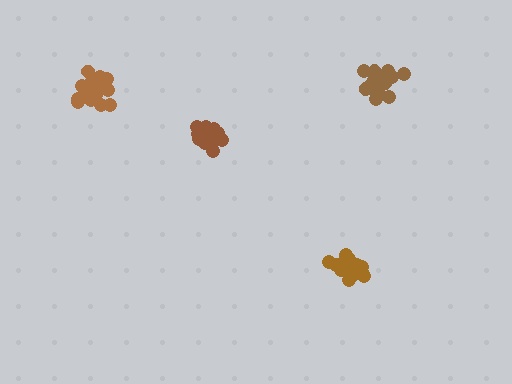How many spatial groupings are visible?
There are 4 spatial groupings.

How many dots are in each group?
Group 1: 19 dots, Group 2: 19 dots, Group 3: 20 dots, Group 4: 20 dots (78 total).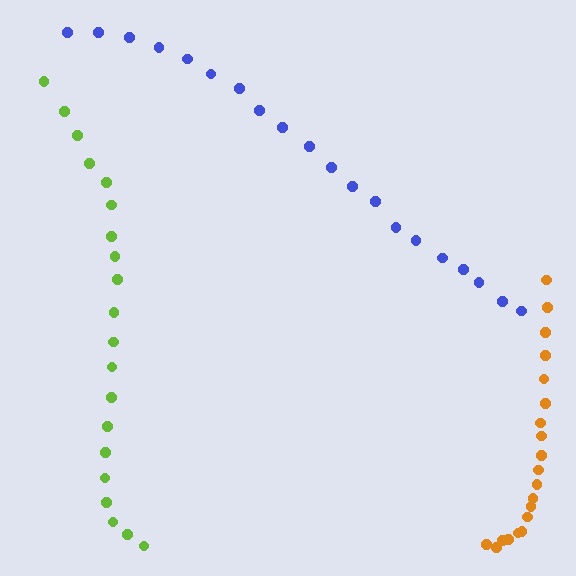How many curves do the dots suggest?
There are 3 distinct paths.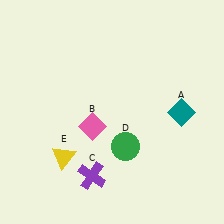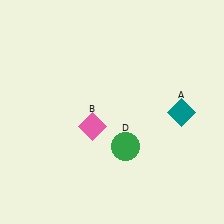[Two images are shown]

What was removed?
The purple cross (C), the yellow triangle (E) were removed in Image 2.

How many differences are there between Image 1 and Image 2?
There are 2 differences between the two images.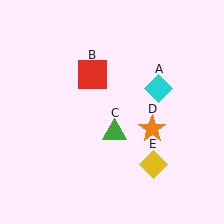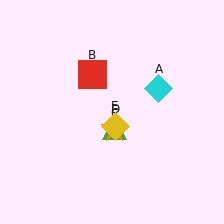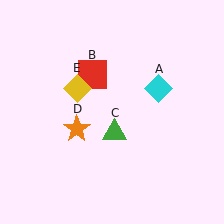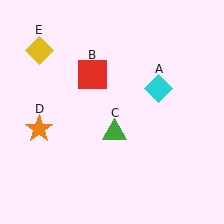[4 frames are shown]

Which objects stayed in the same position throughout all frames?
Cyan diamond (object A) and red square (object B) and green triangle (object C) remained stationary.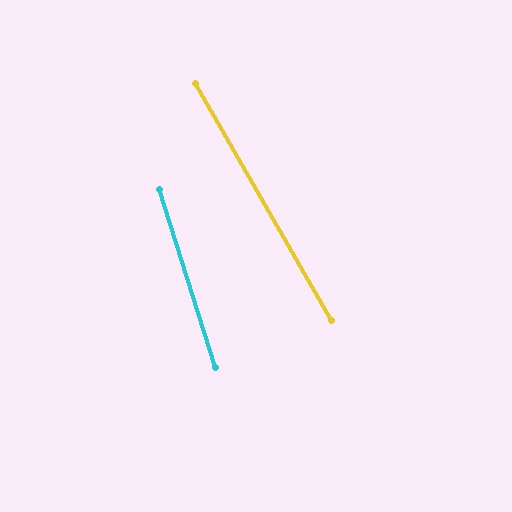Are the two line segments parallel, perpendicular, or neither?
Neither parallel nor perpendicular — they differ by about 12°.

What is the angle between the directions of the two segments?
Approximately 12 degrees.